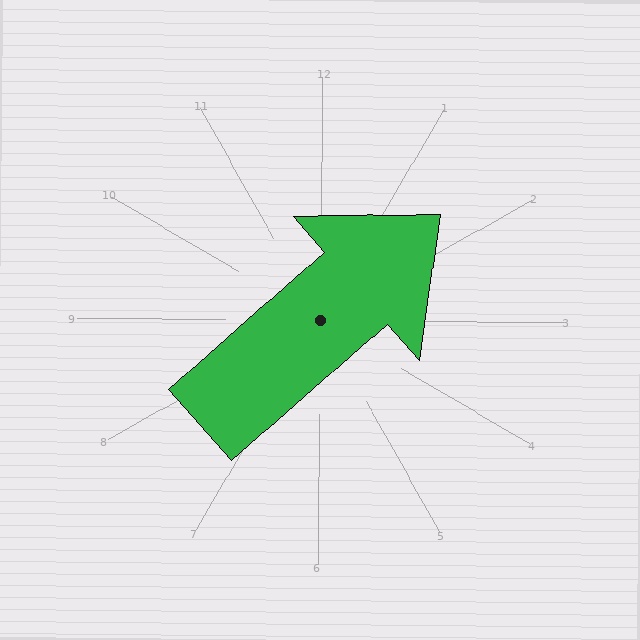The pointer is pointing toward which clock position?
Roughly 2 o'clock.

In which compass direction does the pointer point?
Northeast.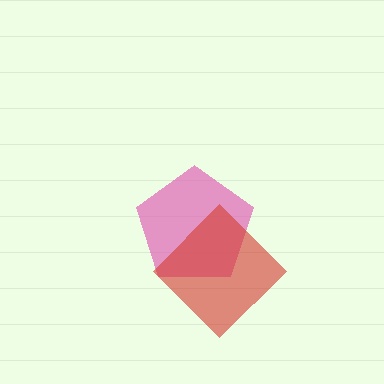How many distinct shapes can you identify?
There are 2 distinct shapes: a pink pentagon, a red diamond.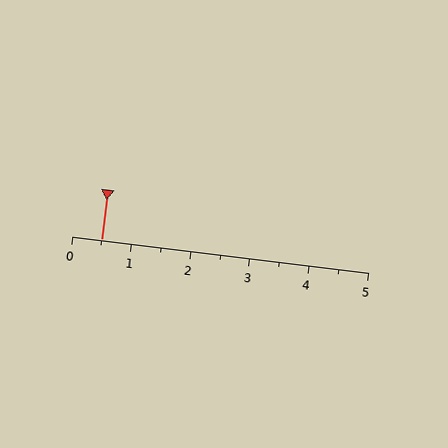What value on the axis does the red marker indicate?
The marker indicates approximately 0.5.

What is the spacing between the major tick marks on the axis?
The major ticks are spaced 1 apart.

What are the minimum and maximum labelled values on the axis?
The axis runs from 0 to 5.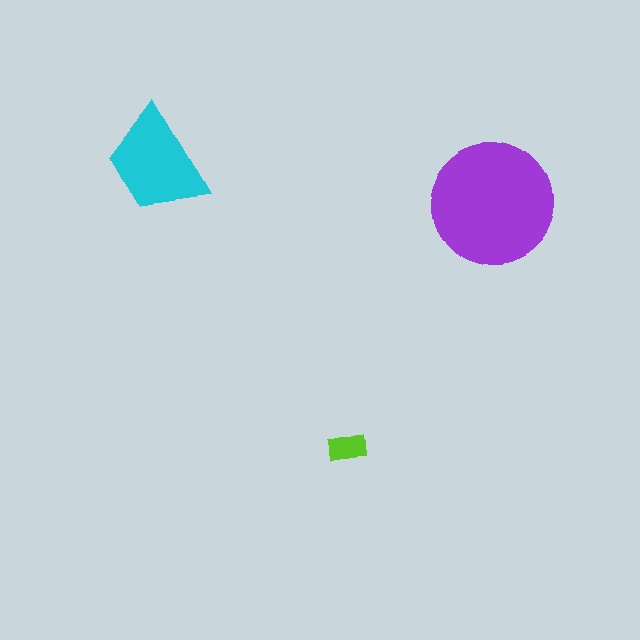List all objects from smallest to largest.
The lime rectangle, the cyan trapezoid, the purple circle.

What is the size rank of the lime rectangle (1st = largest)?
3rd.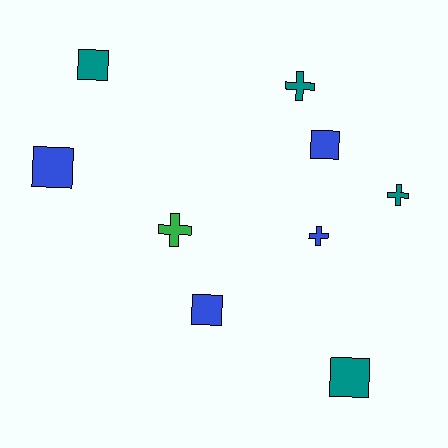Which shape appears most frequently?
Square, with 5 objects.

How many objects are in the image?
There are 9 objects.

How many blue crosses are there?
There is 1 blue cross.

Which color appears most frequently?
Teal, with 4 objects.